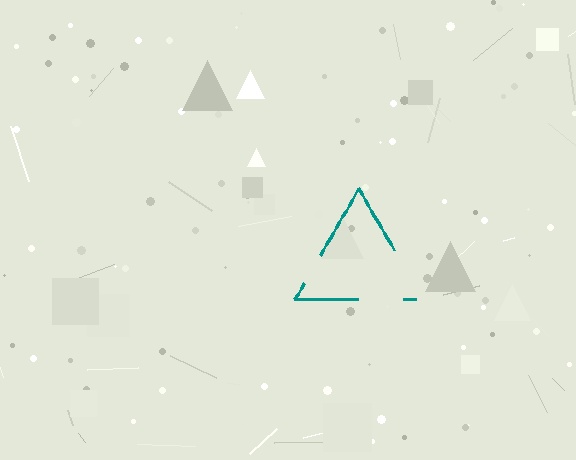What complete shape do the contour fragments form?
The contour fragments form a triangle.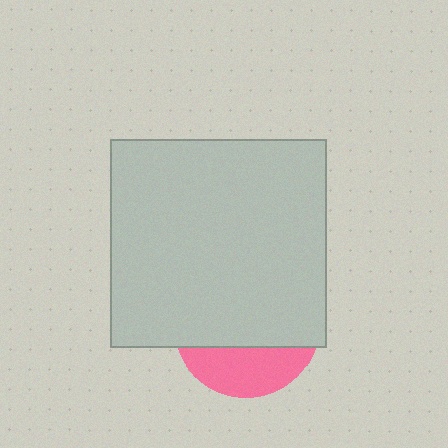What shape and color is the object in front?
The object in front is a light gray rectangle.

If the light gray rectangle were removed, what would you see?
You would see the complete pink circle.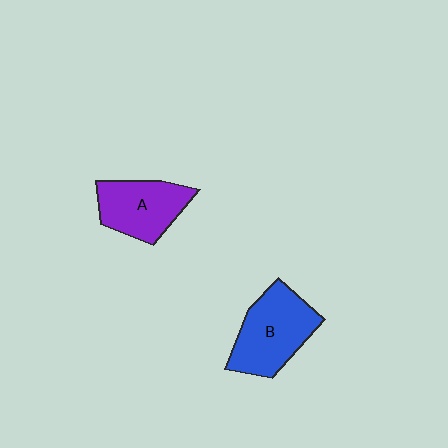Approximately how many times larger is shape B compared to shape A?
Approximately 1.2 times.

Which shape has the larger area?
Shape B (blue).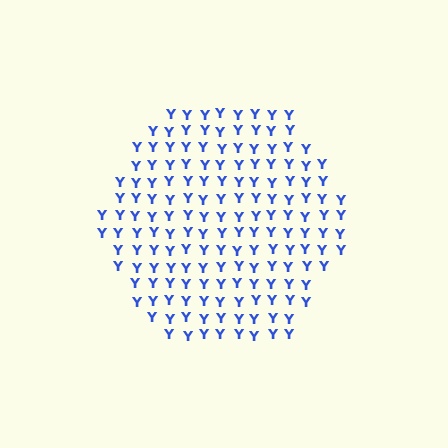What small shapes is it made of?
It is made of small letter Y's.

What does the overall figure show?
The overall figure shows a hexagon.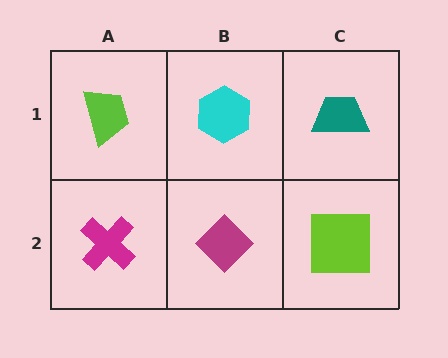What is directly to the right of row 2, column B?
A lime square.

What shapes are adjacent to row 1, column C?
A lime square (row 2, column C), a cyan hexagon (row 1, column B).